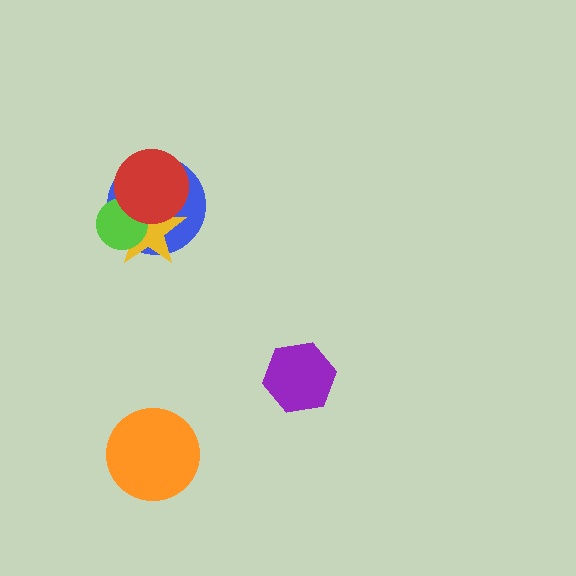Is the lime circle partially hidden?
Yes, it is partially covered by another shape.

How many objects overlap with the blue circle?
3 objects overlap with the blue circle.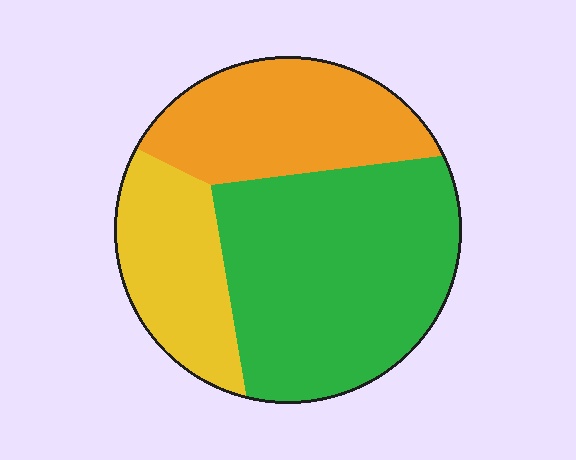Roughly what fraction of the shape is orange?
Orange takes up about one quarter (1/4) of the shape.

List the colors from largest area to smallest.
From largest to smallest: green, orange, yellow.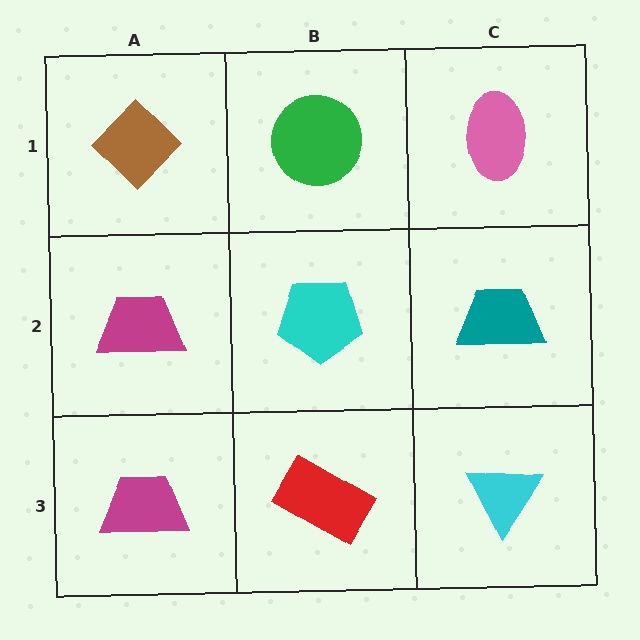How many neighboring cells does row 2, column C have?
3.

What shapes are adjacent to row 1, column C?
A teal trapezoid (row 2, column C), a green circle (row 1, column B).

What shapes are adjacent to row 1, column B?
A cyan pentagon (row 2, column B), a brown diamond (row 1, column A), a pink ellipse (row 1, column C).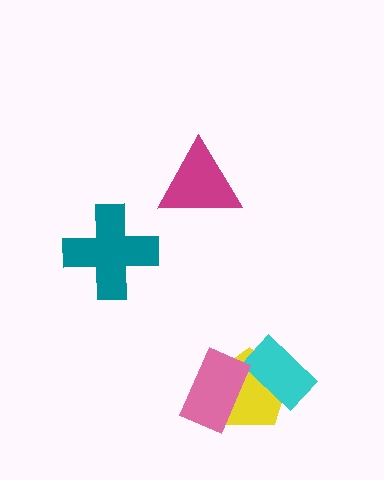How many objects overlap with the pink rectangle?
1 object overlaps with the pink rectangle.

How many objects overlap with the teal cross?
0 objects overlap with the teal cross.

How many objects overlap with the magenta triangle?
0 objects overlap with the magenta triangle.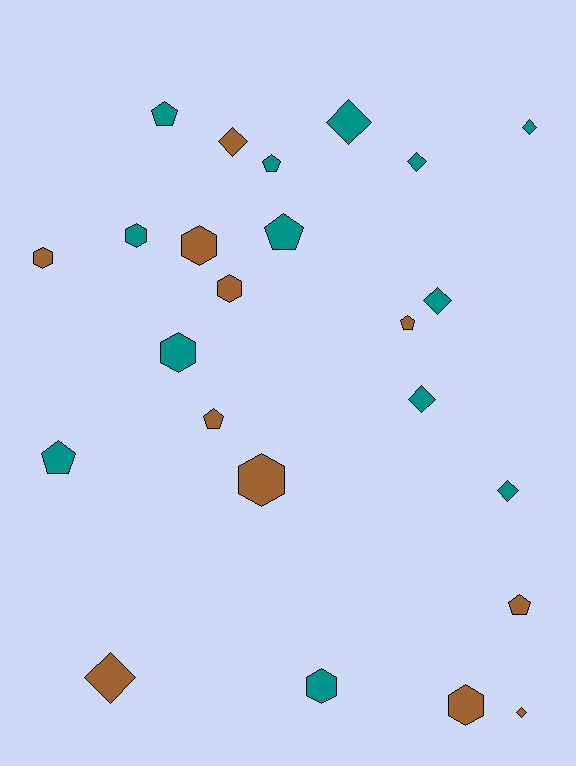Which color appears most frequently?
Teal, with 13 objects.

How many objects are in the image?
There are 24 objects.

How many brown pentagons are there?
There are 3 brown pentagons.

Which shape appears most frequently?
Diamond, with 9 objects.